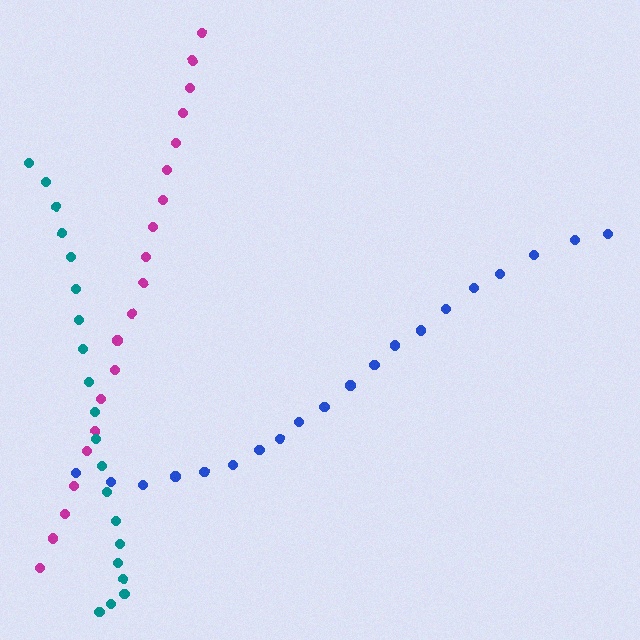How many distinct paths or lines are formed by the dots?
There are 3 distinct paths.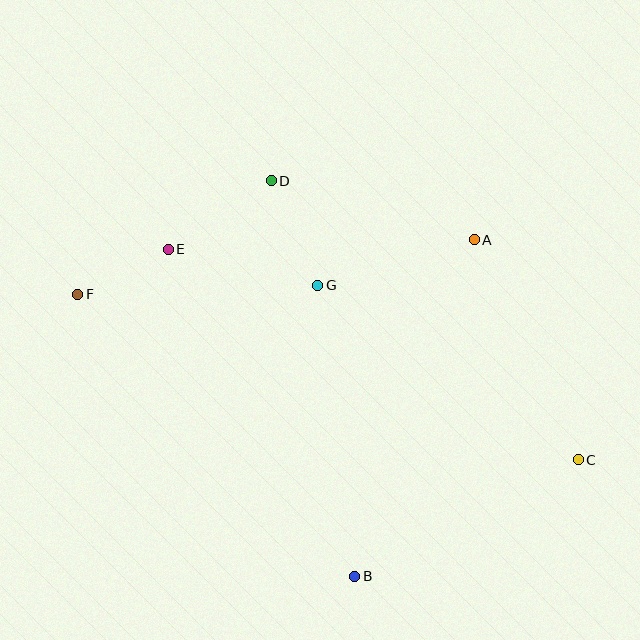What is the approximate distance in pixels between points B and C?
The distance between B and C is approximately 252 pixels.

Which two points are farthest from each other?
Points C and F are farthest from each other.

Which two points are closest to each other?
Points E and F are closest to each other.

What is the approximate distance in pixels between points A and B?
The distance between A and B is approximately 357 pixels.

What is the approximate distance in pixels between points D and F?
The distance between D and F is approximately 224 pixels.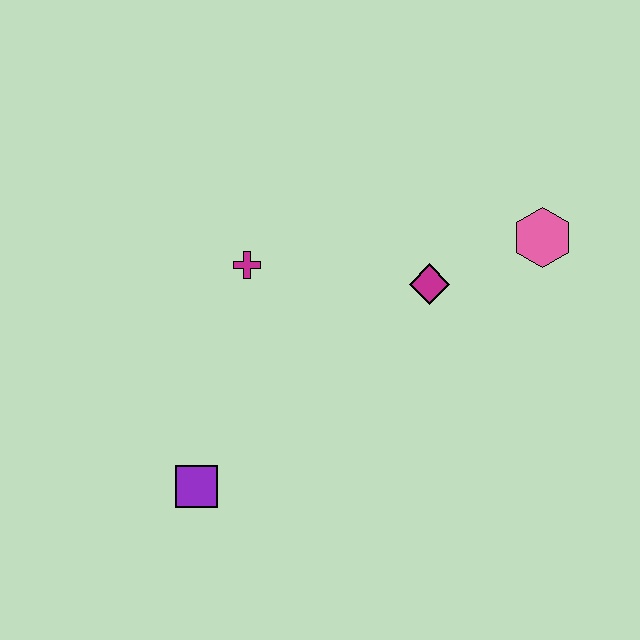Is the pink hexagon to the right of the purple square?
Yes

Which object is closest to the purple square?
The magenta cross is closest to the purple square.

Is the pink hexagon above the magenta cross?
Yes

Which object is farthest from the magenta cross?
The pink hexagon is farthest from the magenta cross.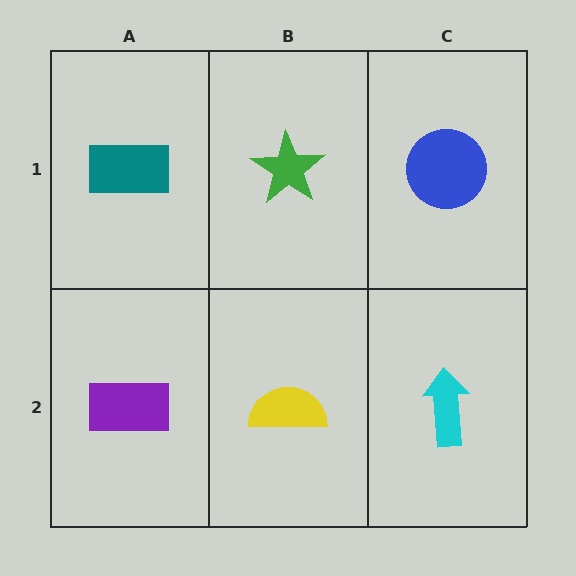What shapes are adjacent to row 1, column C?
A cyan arrow (row 2, column C), a green star (row 1, column B).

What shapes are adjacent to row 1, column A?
A purple rectangle (row 2, column A), a green star (row 1, column B).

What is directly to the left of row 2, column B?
A purple rectangle.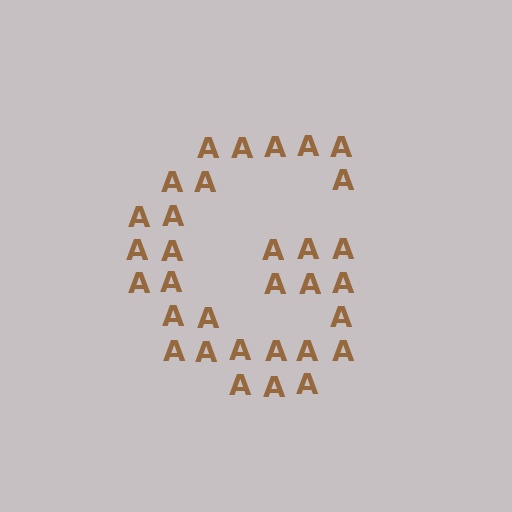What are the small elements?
The small elements are letter A's.